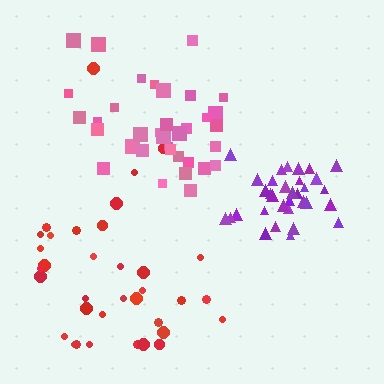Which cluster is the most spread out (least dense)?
Red.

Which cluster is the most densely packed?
Purple.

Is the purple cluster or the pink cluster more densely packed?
Purple.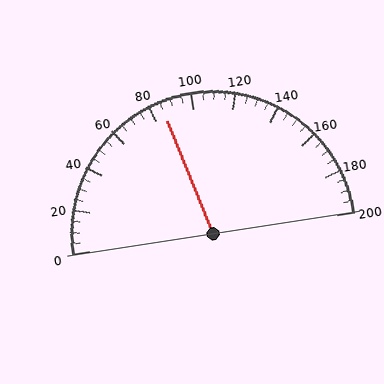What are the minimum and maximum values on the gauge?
The gauge ranges from 0 to 200.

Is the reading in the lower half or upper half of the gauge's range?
The reading is in the lower half of the range (0 to 200).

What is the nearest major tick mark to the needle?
The nearest major tick mark is 80.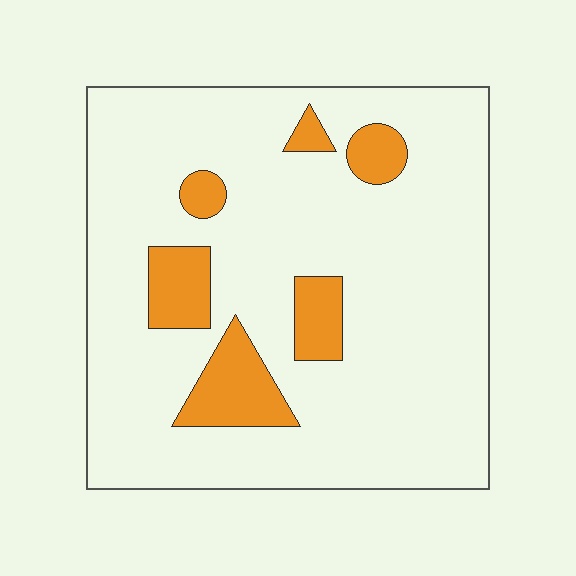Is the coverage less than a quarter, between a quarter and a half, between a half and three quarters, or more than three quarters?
Less than a quarter.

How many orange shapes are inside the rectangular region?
6.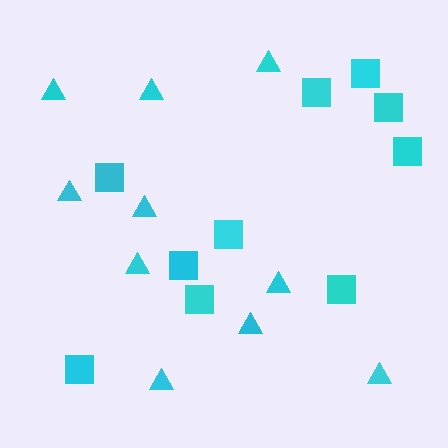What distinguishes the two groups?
There are 2 groups: one group of squares (10) and one group of triangles (10).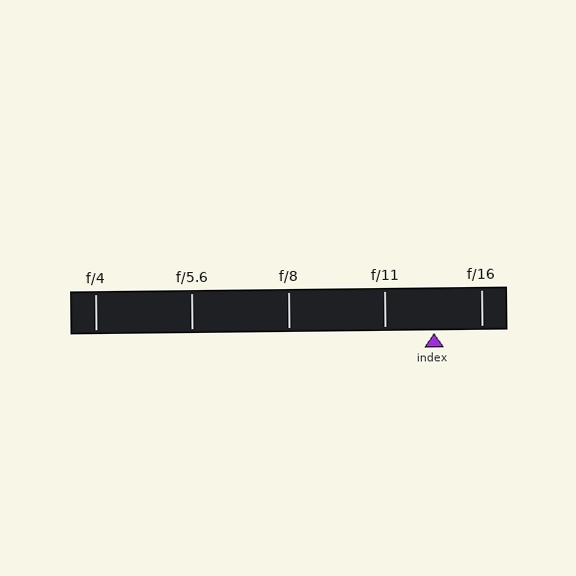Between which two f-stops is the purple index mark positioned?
The index mark is between f/11 and f/16.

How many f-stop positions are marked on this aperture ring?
There are 5 f-stop positions marked.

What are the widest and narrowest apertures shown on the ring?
The widest aperture shown is f/4 and the narrowest is f/16.